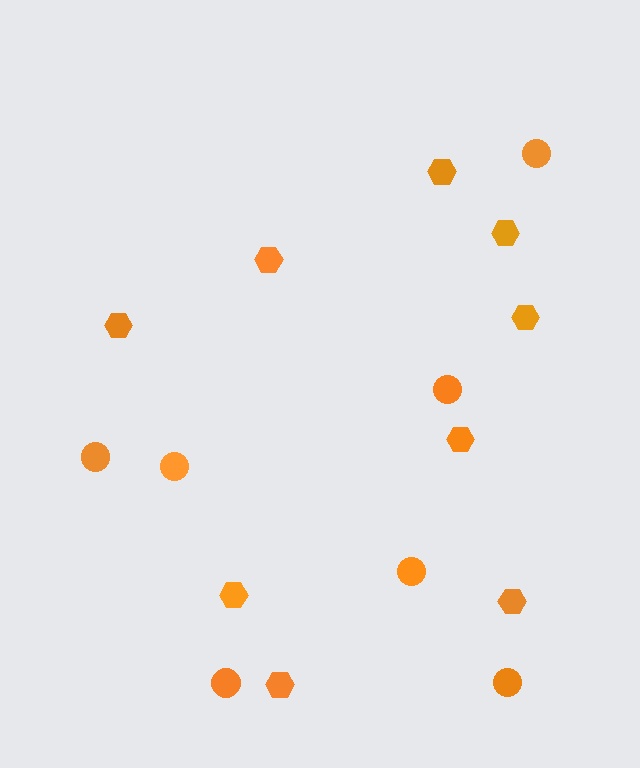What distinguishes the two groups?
There are 2 groups: one group of hexagons (9) and one group of circles (7).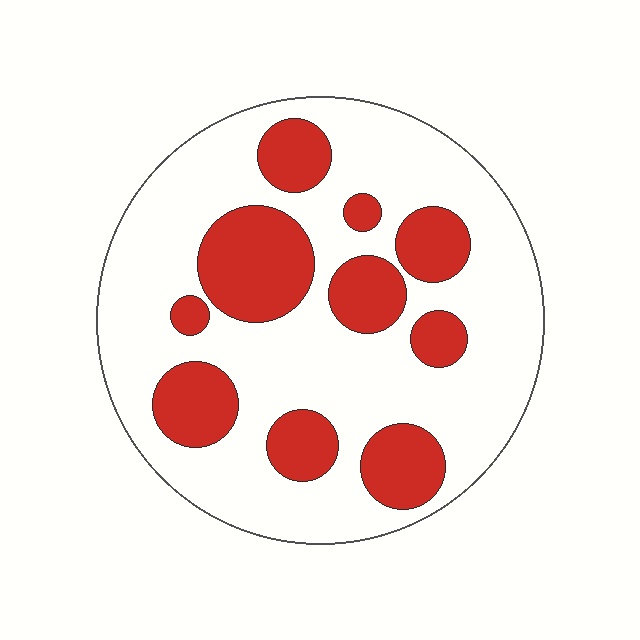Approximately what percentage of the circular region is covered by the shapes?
Approximately 30%.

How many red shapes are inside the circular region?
10.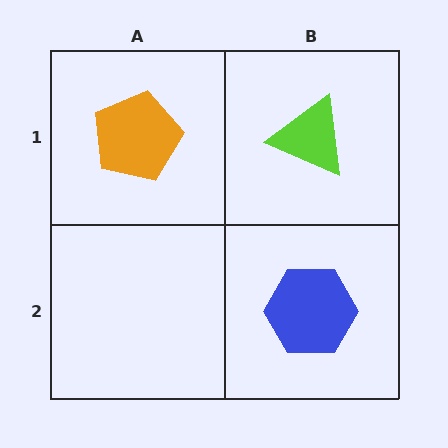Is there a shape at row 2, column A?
No, that cell is empty.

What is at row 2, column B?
A blue hexagon.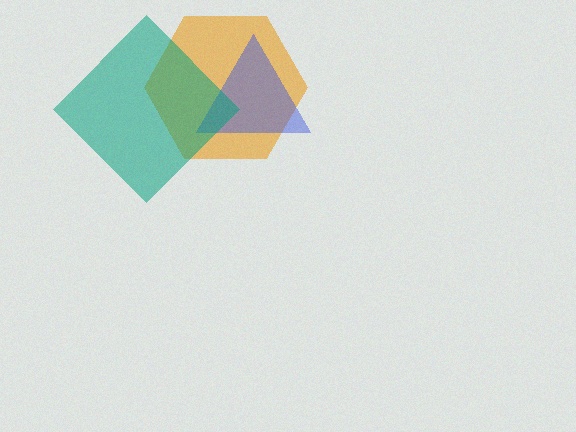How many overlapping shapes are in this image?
There are 3 overlapping shapes in the image.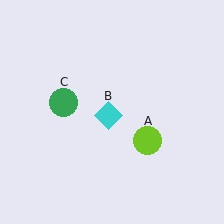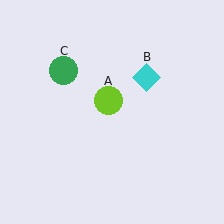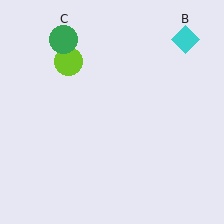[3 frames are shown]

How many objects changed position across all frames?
3 objects changed position: lime circle (object A), cyan diamond (object B), green circle (object C).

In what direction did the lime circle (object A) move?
The lime circle (object A) moved up and to the left.